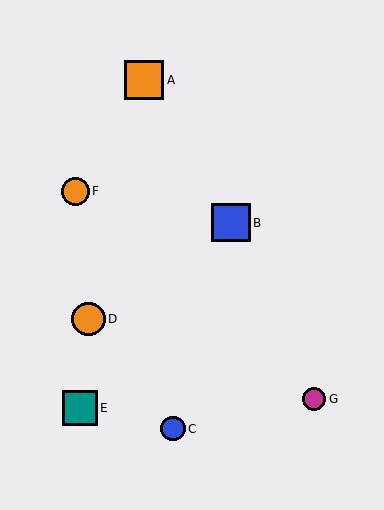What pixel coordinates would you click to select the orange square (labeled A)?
Click at (144, 80) to select the orange square A.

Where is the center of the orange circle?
The center of the orange circle is at (88, 319).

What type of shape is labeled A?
Shape A is an orange square.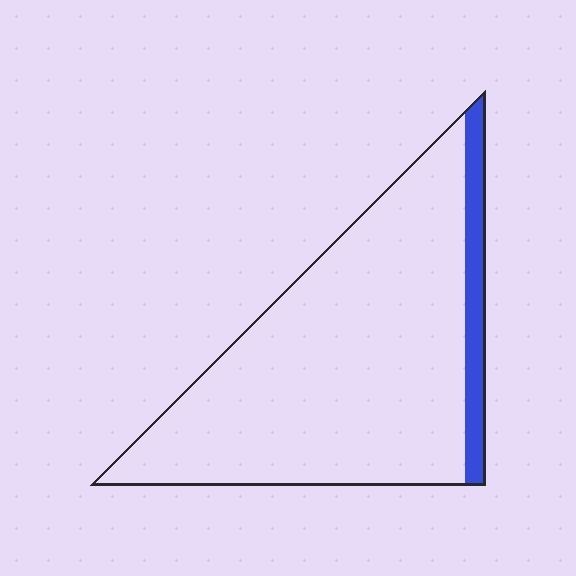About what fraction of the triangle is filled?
About one tenth (1/10).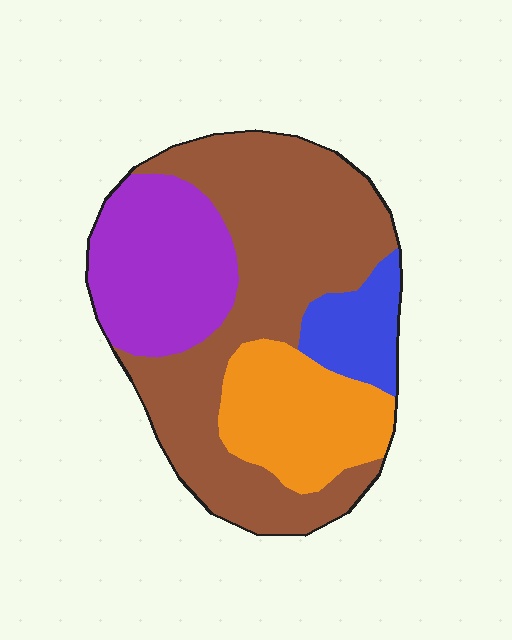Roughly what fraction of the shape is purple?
Purple covers around 20% of the shape.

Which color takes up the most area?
Brown, at roughly 50%.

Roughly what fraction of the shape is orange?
Orange covers 19% of the shape.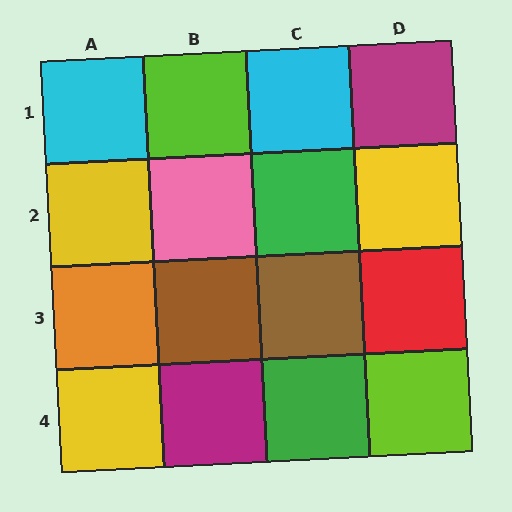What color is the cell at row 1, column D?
Magenta.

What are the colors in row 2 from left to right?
Yellow, pink, green, yellow.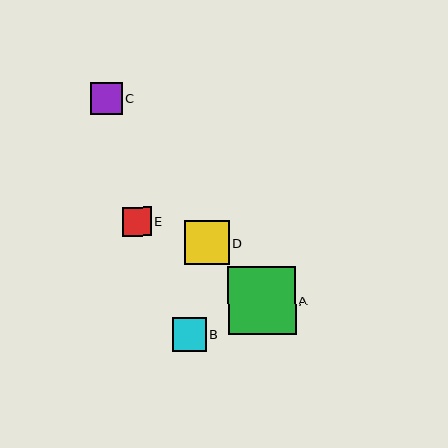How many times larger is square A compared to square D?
Square A is approximately 1.5 times the size of square D.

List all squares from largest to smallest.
From largest to smallest: A, D, B, C, E.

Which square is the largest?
Square A is the largest with a size of approximately 68 pixels.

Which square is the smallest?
Square E is the smallest with a size of approximately 29 pixels.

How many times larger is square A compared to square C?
Square A is approximately 2.1 times the size of square C.